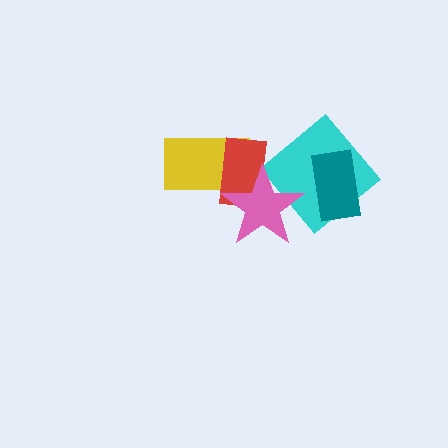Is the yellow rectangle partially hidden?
Yes, it is partially covered by another shape.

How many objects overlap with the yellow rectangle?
2 objects overlap with the yellow rectangle.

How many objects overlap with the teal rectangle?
1 object overlaps with the teal rectangle.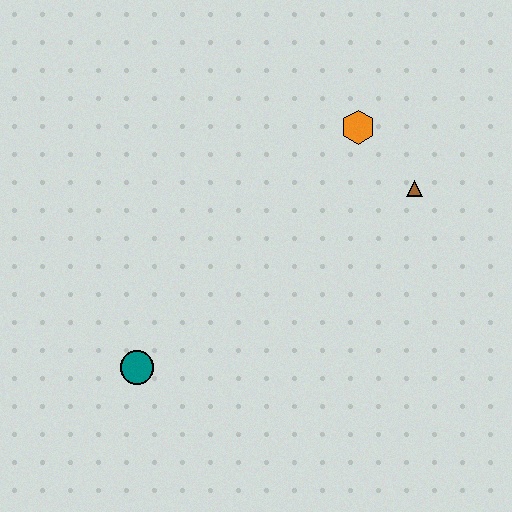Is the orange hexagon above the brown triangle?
Yes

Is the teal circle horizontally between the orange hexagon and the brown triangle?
No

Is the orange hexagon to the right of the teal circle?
Yes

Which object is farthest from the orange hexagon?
The teal circle is farthest from the orange hexagon.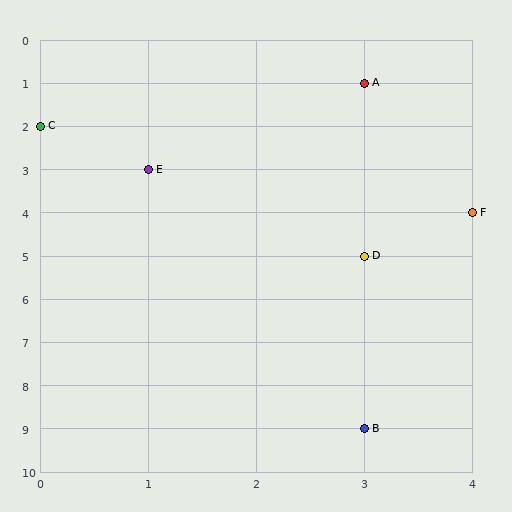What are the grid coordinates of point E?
Point E is at grid coordinates (1, 3).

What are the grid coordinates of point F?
Point F is at grid coordinates (4, 4).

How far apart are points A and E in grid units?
Points A and E are 2 columns and 2 rows apart (about 2.8 grid units diagonally).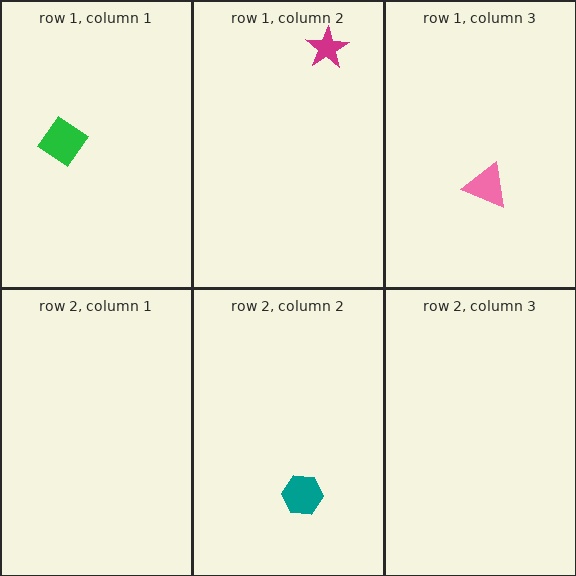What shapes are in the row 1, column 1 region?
The green diamond.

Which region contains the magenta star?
The row 1, column 2 region.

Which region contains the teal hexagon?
The row 2, column 2 region.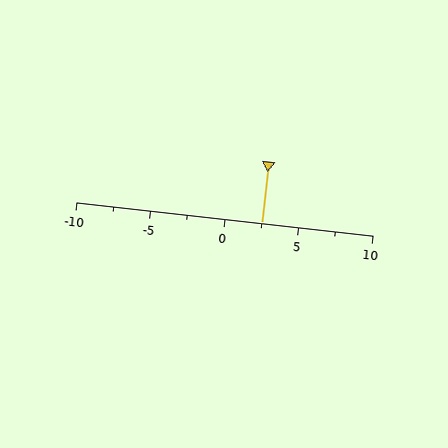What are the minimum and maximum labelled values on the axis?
The axis runs from -10 to 10.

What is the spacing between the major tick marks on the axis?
The major ticks are spaced 5 apart.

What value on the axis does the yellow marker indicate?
The marker indicates approximately 2.5.